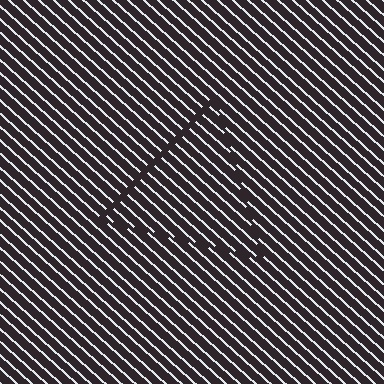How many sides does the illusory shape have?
3 sides — the line-ends trace a triangle.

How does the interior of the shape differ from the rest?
The interior of the shape contains the same grating, shifted by half a period — the contour is defined by the phase discontinuity where line-ends from the inner and outer gratings abut.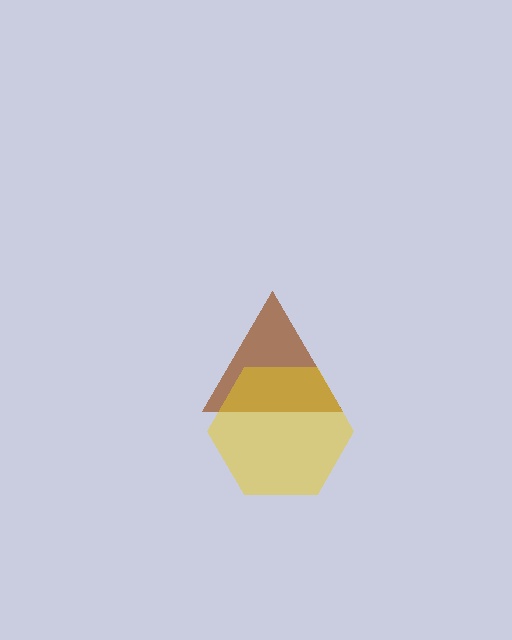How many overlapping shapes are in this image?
There are 2 overlapping shapes in the image.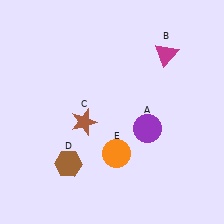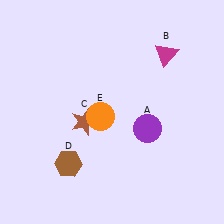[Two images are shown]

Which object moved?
The orange circle (E) moved up.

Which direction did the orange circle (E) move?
The orange circle (E) moved up.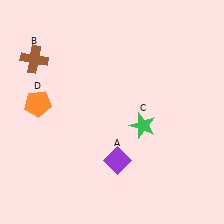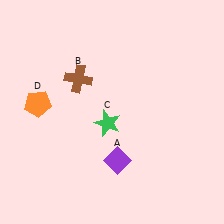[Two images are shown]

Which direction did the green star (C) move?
The green star (C) moved left.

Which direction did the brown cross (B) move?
The brown cross (B) moved right.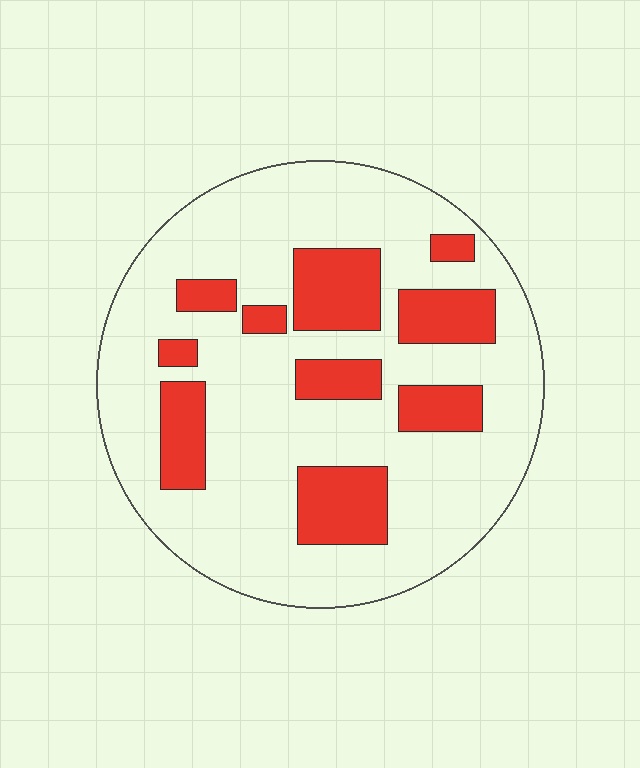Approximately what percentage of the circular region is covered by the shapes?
Approximately 25%.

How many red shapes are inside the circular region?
10.